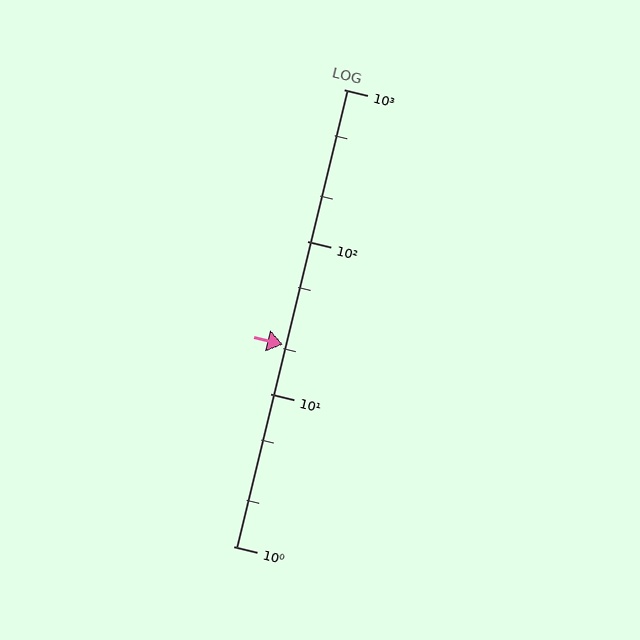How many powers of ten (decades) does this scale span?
The scale spans 3 decades, from 1 to 1000.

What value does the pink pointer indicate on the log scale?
The pointer indicates approximately 21.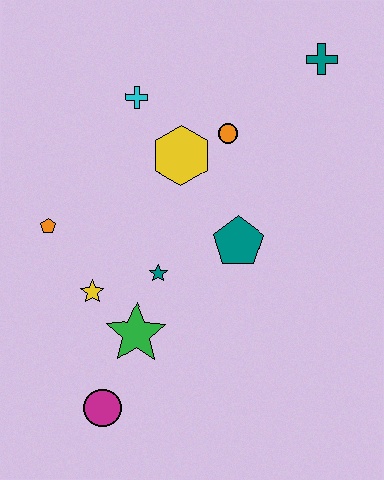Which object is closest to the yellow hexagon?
The orange circle is closest to the yellow hexagon.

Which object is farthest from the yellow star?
The teal cross is farthest from the yellow star.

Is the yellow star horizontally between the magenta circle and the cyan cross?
No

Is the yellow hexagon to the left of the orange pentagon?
No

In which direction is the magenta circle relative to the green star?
The magenta circle is below the green star.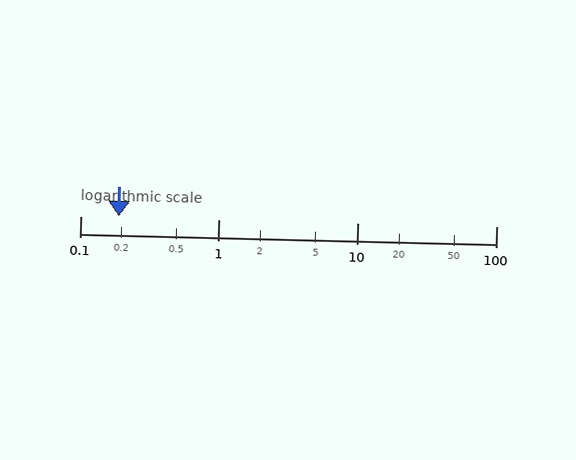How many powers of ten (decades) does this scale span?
The scale spans 3 decades, from 0.1 to 100.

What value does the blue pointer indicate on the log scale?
The pointer indicates approximately 0.19.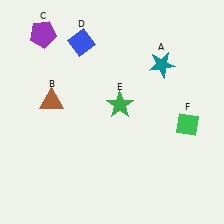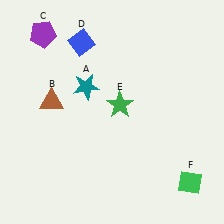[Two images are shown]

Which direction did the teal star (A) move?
The teal star (A) moved left.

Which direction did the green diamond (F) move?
The green diamond (F) moved down.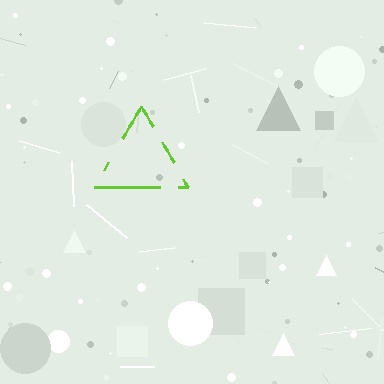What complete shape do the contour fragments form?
The contour fragments form a triangle.